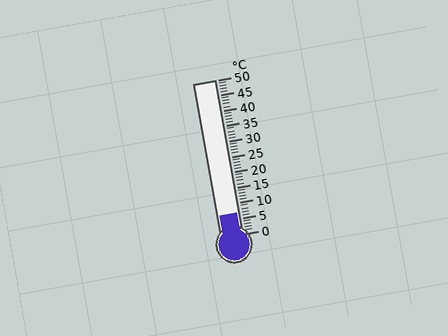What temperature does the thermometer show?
The thermometer shows approximately 7°C.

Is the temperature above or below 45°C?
The temperature is below 45°C.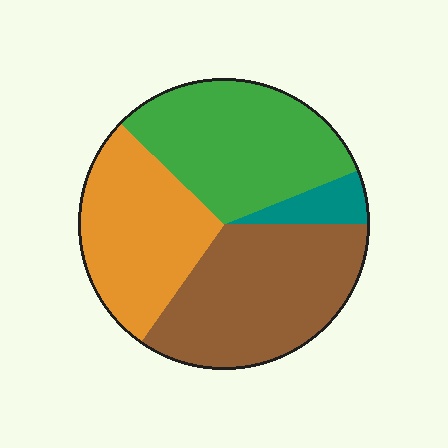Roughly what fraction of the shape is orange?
Orange takes up about one quarter (1/4) of the shape.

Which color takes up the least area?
Teal, at roughly 5%.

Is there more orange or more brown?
Brown.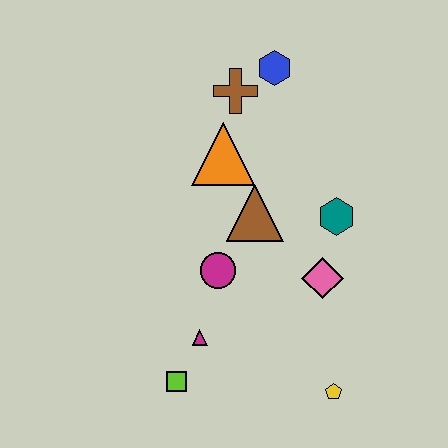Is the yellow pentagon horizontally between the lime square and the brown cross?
No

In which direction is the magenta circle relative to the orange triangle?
The magenta circle is below the orange triangle.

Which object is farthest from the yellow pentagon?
The blue hexagon is farthest from the yellow pentagon.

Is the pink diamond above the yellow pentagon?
Yes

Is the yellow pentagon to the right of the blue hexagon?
Yes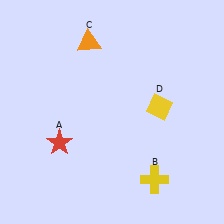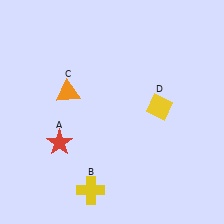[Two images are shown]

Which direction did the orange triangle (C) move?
The orange triangle (C) moved down.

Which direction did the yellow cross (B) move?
The yellow cross (B) moved left.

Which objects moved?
The objects that moved are: the yellow cross (B), the orange triangle (C).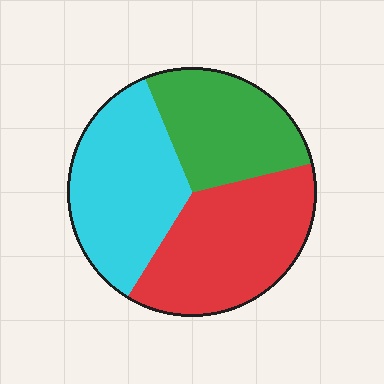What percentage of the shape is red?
Red covers around 35% of the shape.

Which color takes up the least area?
Green, at roughly 30%.